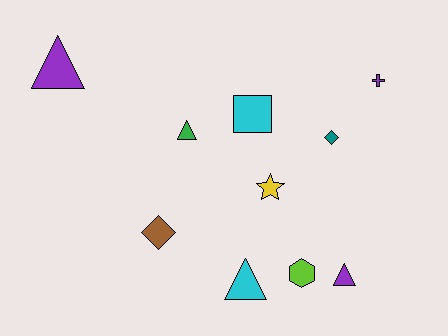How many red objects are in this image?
There are no red objects.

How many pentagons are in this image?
There are no pentagons.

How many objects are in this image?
There are 10 objects.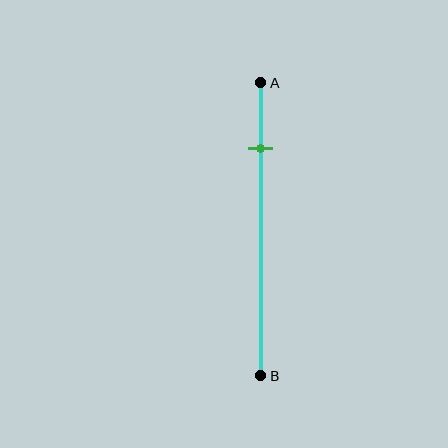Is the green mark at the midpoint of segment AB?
No, the mark is at about 20% from A, not at the 50% midpoint.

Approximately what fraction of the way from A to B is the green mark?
The green mark is approximately 20% of the way from A to B.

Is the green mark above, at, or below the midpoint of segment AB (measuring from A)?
The green mark is above the midpoint of segment AB.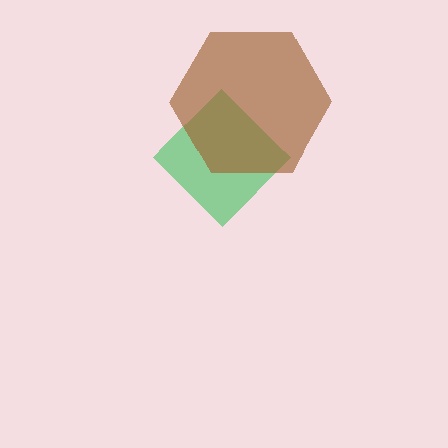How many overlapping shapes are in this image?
There are 2 overlapping shapes in the image.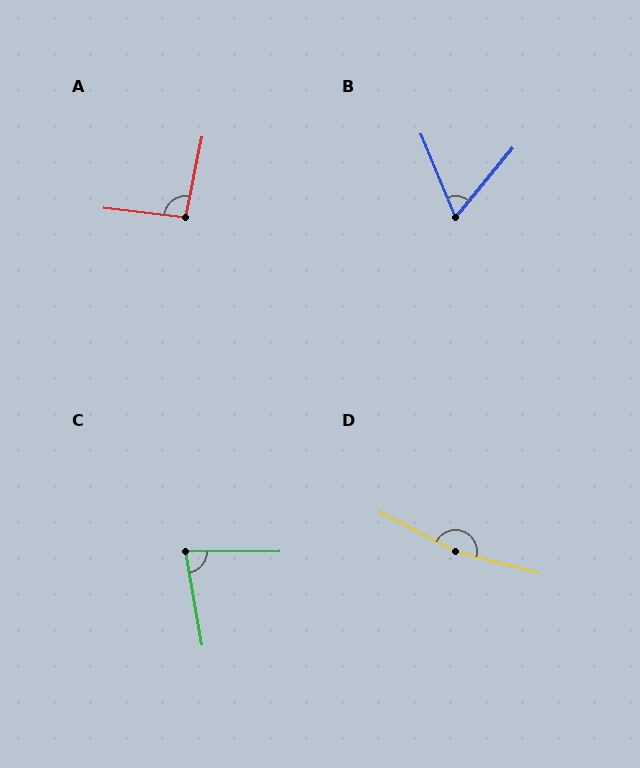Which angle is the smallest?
B, at approximately 62 degrees.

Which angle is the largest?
D, at approximately 167 degrees.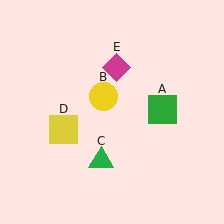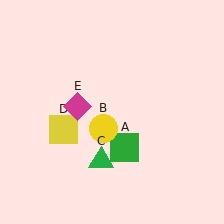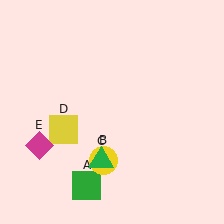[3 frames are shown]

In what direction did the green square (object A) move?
The green square (object A) moved down and to the left.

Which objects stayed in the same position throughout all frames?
Green triangle (object C) and yellow square (object D) remained stationary.